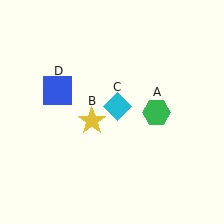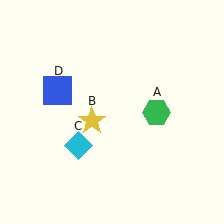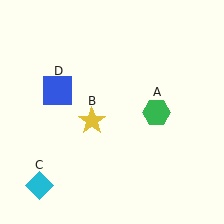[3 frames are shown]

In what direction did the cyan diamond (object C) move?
The cyan diamond (object C) moved down and to the left.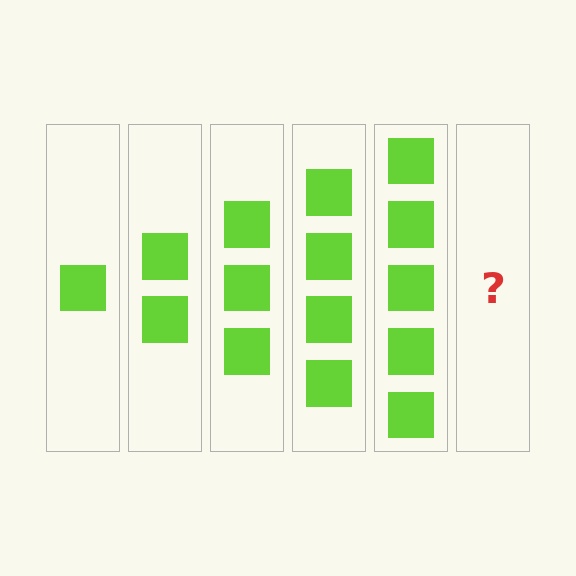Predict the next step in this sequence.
The next step is 6 squares.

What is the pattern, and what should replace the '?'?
The pattern is that each step adds one more square. The '?' should be 6 squares.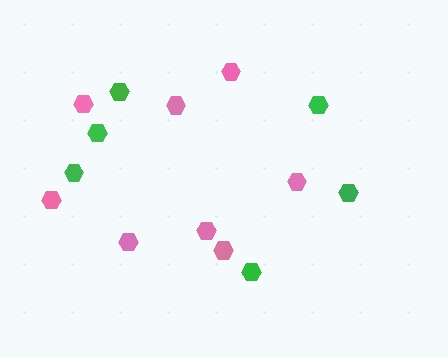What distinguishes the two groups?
There are 2 groups: one group of green hexagons (6) and one group of pink hexagons (8).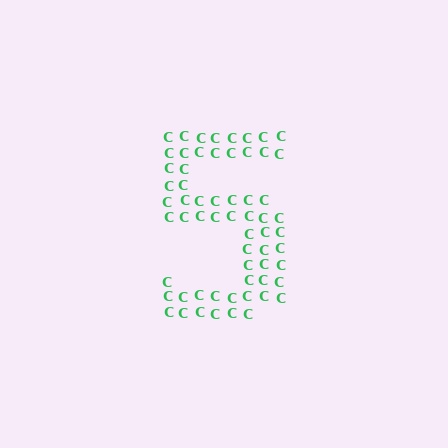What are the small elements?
The small elements are letter C's.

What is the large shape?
The large shape is the digit 5.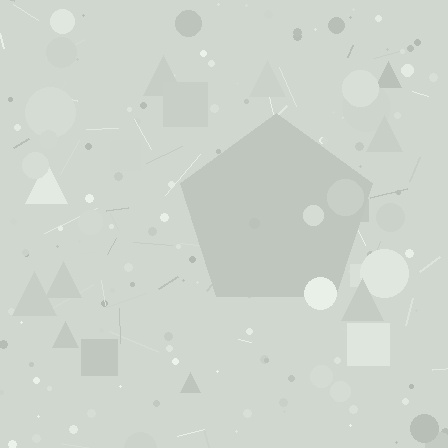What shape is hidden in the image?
A pentagon is hidden in the image.